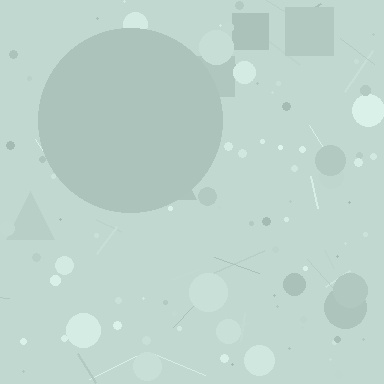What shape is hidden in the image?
A circle is hidden in the image.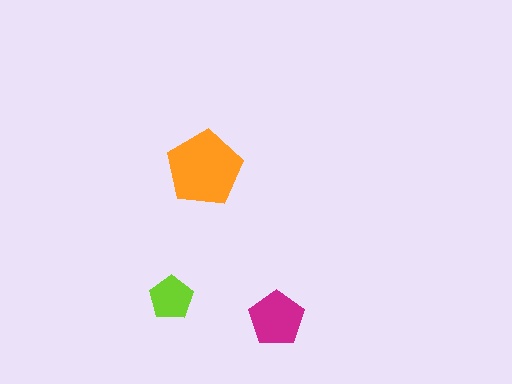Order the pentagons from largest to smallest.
the orange one, the magenta one, the lime one.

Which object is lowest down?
The magenta pentagon is bottommost.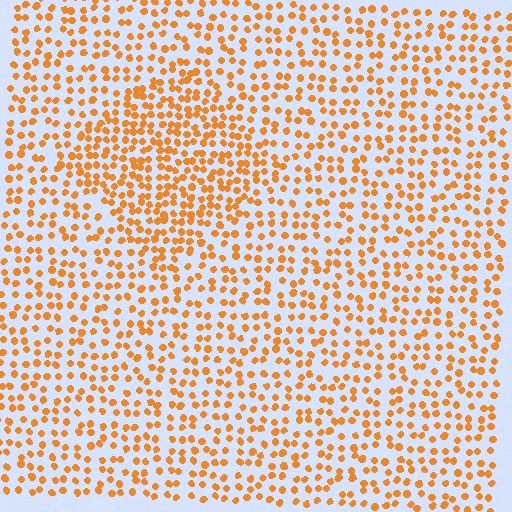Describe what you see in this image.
The image contains small orange elements arranged at two different densities. A diamond-shaped region is visible where the elements are more densely packed than the surrounding area.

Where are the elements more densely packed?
The elements are more densely packed inside the diamond boundary.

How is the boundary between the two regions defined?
The boundary is defined by a change in element density (approximately 1.7x ratio). All elements are the same color, size, and shape.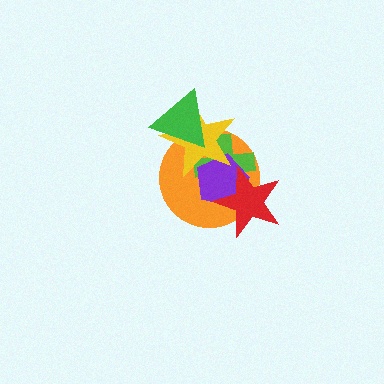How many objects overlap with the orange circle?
5 objects overlap with the orange circle.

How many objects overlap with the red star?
3 objects overlap with the red star.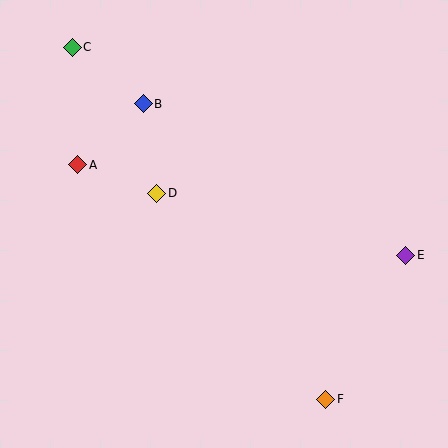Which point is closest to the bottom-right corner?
Point F is closest to the bottom-right corner.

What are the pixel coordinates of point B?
Point B is at (143, 104).